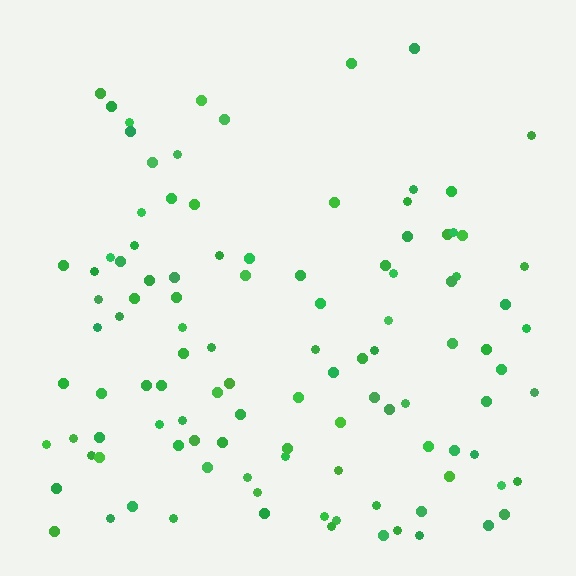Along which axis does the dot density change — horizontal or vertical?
Vertical.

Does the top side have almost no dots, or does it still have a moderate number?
Still a moderate number, just noticeably fewer than the bottom.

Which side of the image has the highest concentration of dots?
The bottom.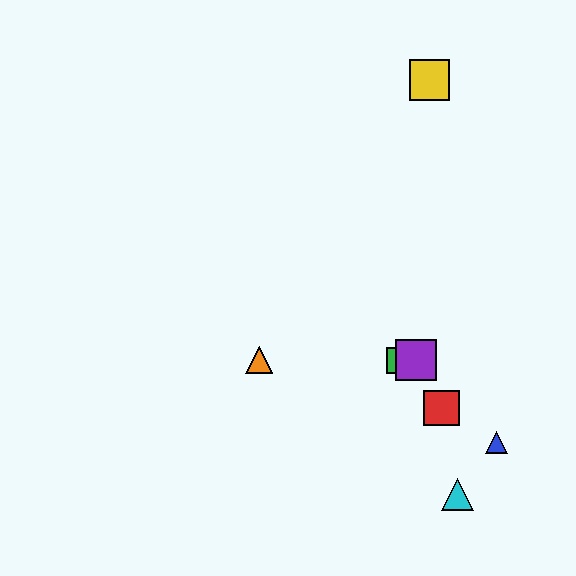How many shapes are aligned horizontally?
3 shapes (the green square, the purple square, the orange triangle) are aligned horizontally.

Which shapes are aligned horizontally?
The green square, the purple square, the orange triangle are aligned horizontally.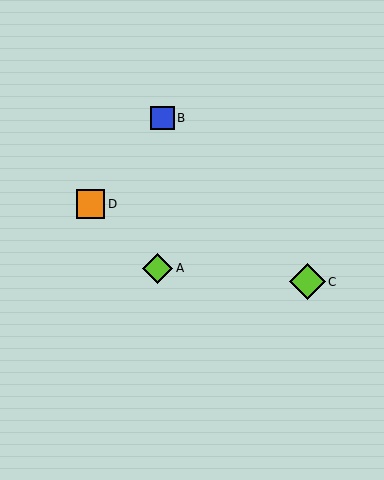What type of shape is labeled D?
Shape D is an orange square.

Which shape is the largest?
The lime diamond (labeled C) is the largest.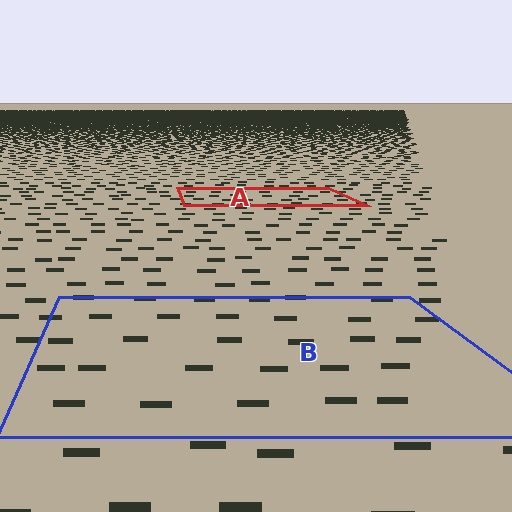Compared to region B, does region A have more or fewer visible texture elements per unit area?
Region A has more texture elements per unit area — they are packed more densely because it is farther away.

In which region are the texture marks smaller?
The texture marks are smaller in region A, because it is farther away.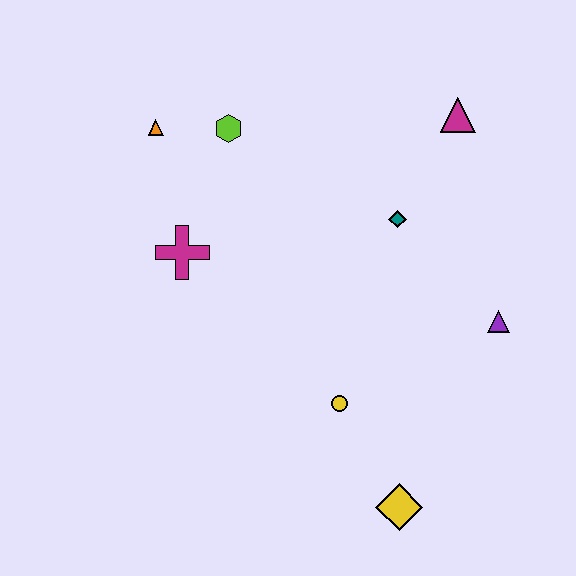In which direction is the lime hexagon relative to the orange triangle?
The lime hexagon is to the right of the orange triangle.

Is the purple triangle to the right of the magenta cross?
Yes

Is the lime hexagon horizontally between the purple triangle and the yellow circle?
No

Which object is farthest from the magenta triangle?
The yellow diamond is farthest from the magenta triangle.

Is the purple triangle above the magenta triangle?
No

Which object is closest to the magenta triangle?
The teal diamond is closest to the magenta triangle.